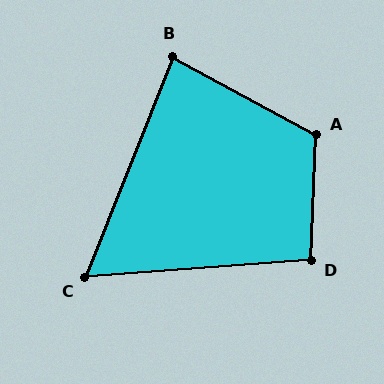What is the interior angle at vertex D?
Approximately 97 degrees (obtuse).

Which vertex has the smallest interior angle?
C, at approximately 64 degrees.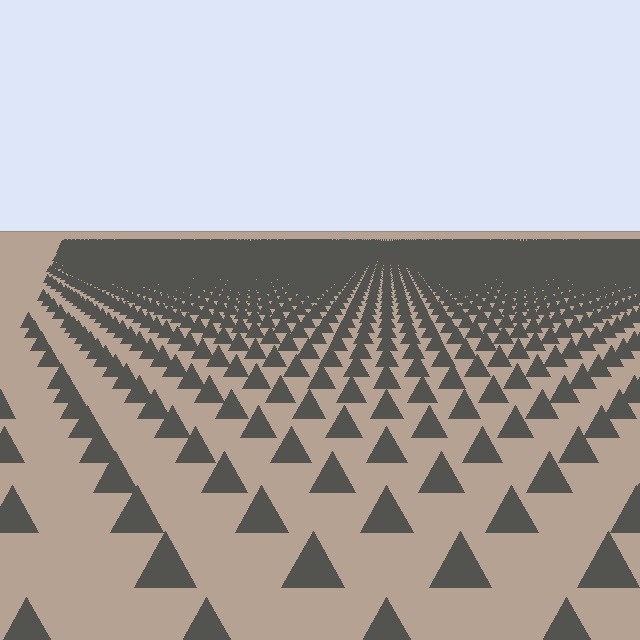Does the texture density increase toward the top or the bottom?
Density increases toward the top.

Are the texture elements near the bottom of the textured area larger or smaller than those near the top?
Larger. Near the bottom, elements are closer to the viewer and appear at a bigger on-screen size.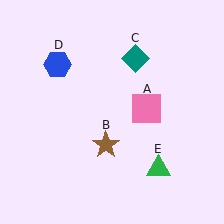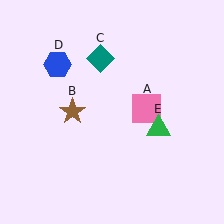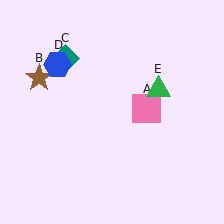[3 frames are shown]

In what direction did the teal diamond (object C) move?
The teal diamond (object C) moved left.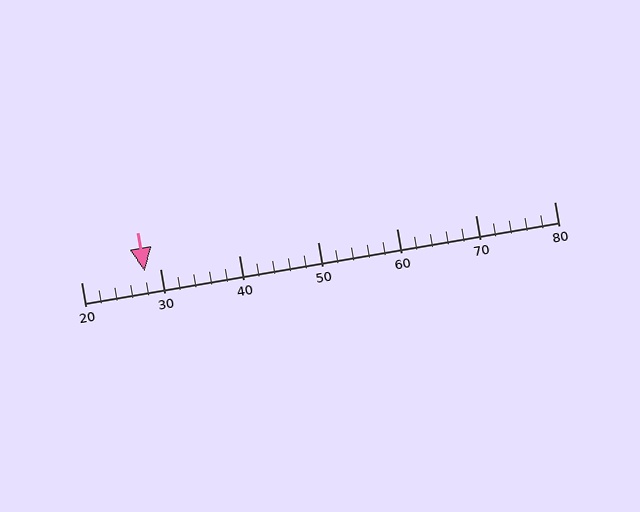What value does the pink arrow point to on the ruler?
The pink arrow points to approximately 28.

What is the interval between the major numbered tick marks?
The major tick marks are spaced 10 units apart.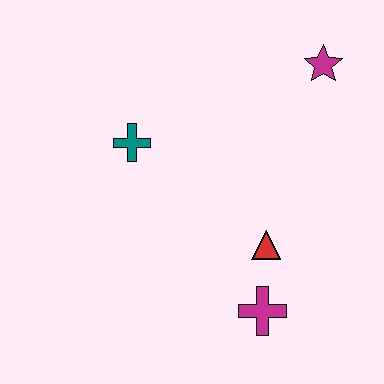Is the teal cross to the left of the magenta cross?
Yes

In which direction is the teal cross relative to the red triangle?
The teal cross is to the left of the red triangle.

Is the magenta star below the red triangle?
No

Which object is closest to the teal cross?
The red triangle is closest to the teal cross.